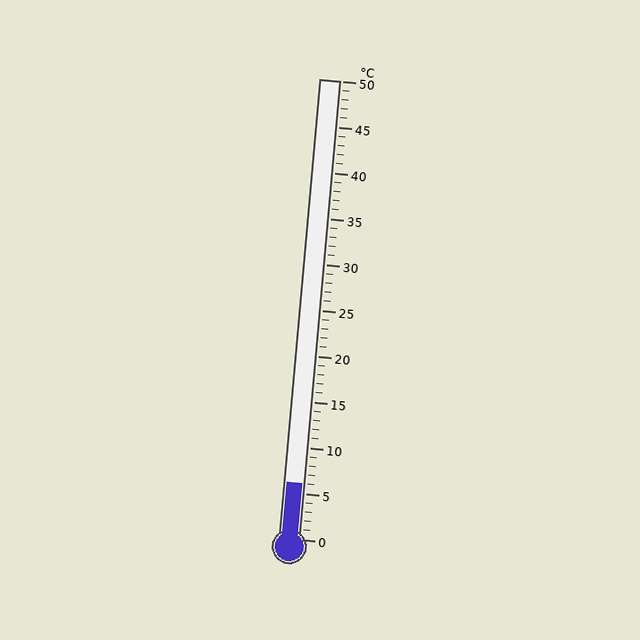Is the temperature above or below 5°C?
The temperature is above 5°C.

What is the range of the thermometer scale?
The thermometer scale ranges from 0°C to 50°C.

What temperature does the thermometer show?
The thermometer shows approximately 6°C.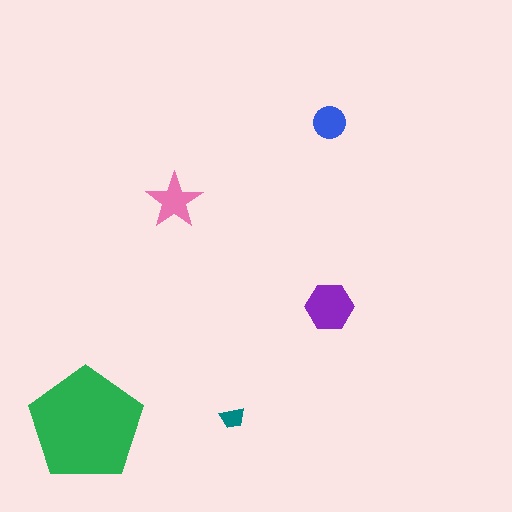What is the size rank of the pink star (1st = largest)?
3rd.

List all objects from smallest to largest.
The teal trapezoid, the blue circle, the pink star, the purple hexagon, the green pentagon.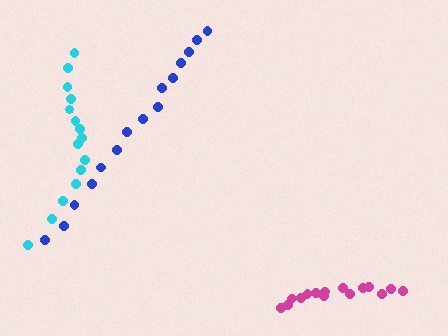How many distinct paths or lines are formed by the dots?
There are 3 distinct paths.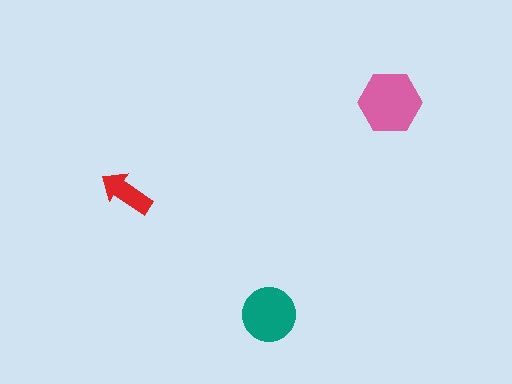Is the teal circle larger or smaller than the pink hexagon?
Smaller.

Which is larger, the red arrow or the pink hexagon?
The pink hexagon.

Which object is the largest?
The pink hexagon.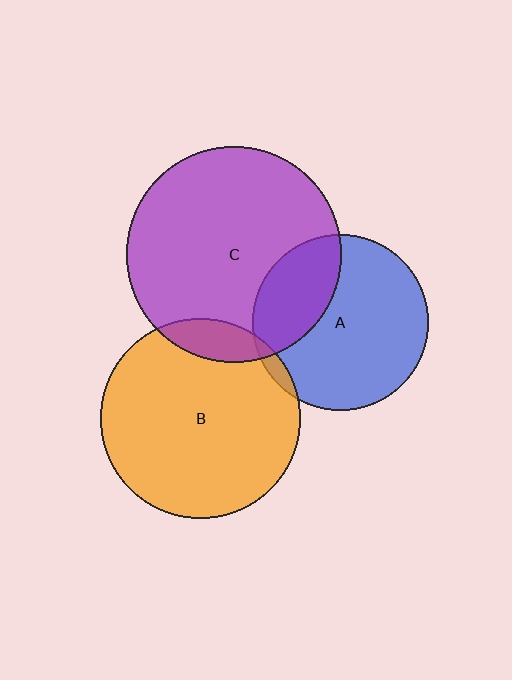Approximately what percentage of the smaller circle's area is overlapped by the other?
Approximately 5%.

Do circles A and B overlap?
Yes.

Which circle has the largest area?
Circle C (purple).